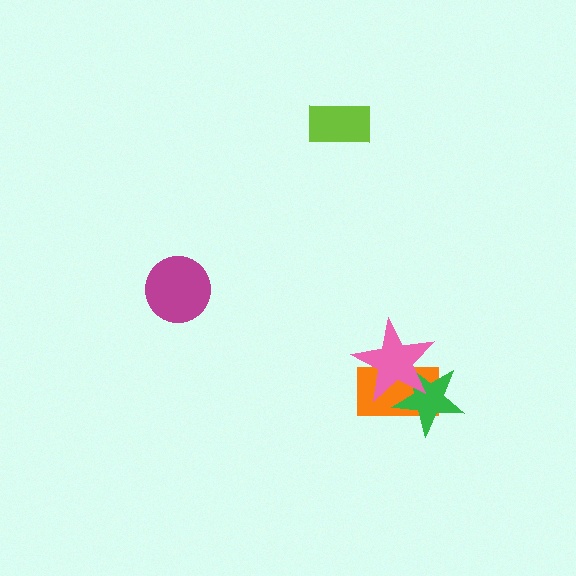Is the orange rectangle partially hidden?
Yes, it is partially covered by another shape.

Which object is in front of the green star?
The pink star is in front of the green star.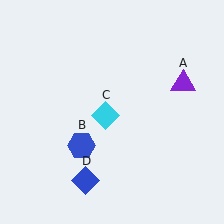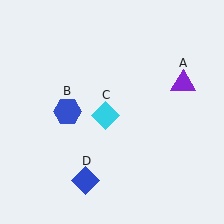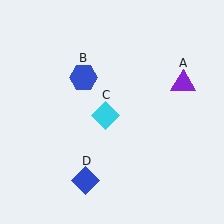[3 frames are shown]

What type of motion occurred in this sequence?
The blue hexagon (object B) rotated clockwise around the center of the scene.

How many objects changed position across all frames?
1 object changed position: blue hexagon (object B).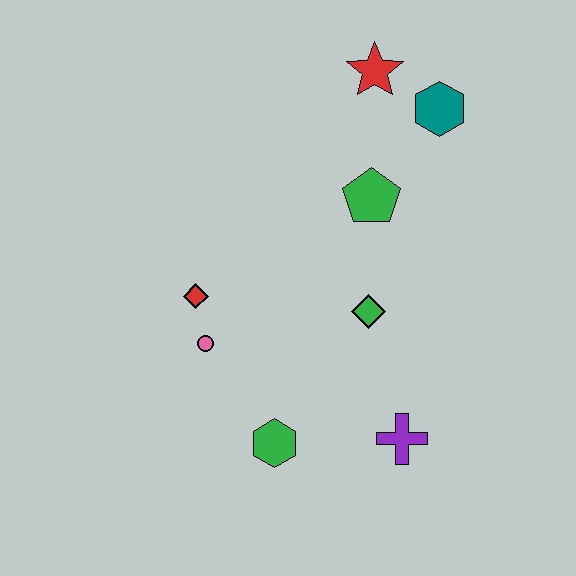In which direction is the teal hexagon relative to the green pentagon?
The teal hexagon is above the green pentagon.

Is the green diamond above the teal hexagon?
No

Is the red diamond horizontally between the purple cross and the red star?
No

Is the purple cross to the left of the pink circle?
No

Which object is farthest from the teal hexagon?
The green hexagon is farthest from the teal hexagon.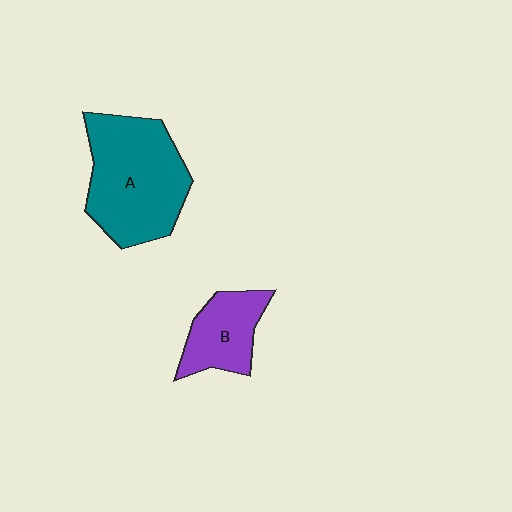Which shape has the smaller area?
Shape B (purple).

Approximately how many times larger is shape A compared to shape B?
Approximately 2.0 times.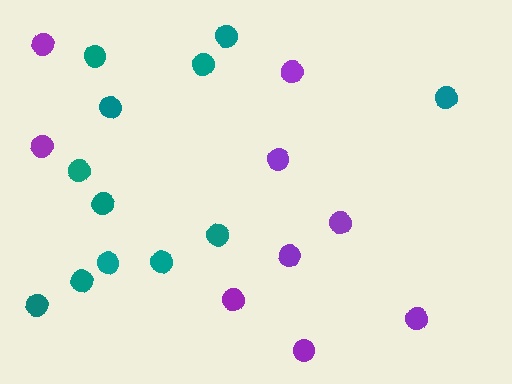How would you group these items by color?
There are 2 groups: one group of teal circles (12) and one group of purple circles (9).